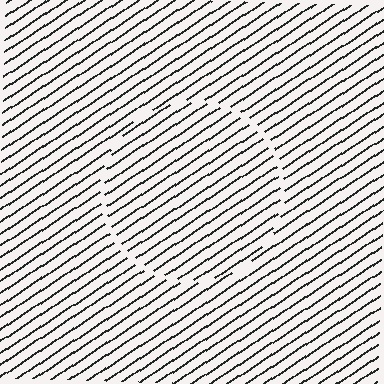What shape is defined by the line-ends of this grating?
An illusory circle. The interior of the shape contains the same grating, shifted by half a period — the contour is defined by the phase discontinuity where line-ends from the inner and outer gratings abut.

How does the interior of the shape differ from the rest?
The interior of the shape contains the same grating, shifted by half a period — the contour is defined by the phase discontinuity where line-ends from the inner and outer gratings abut.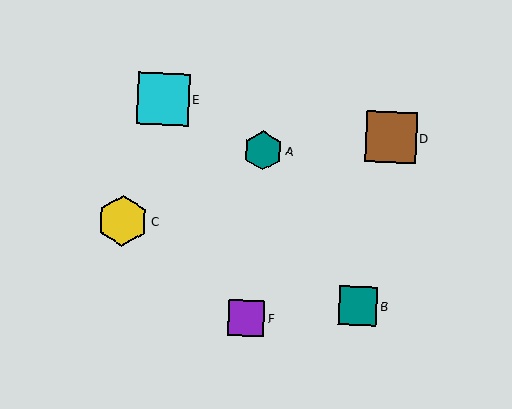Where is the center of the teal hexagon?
The center of the teal hexagon is at (263, 151).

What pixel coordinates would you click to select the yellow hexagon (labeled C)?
Click at (123, 221) to select the yellow hexagon C.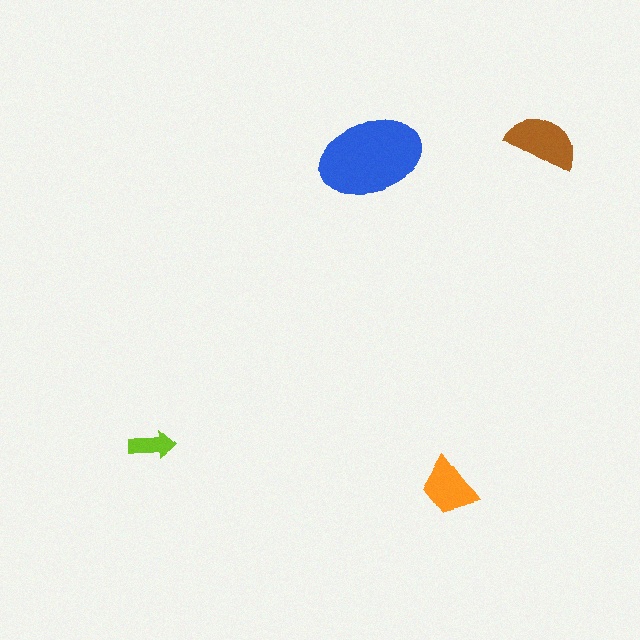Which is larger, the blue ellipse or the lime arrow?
The blue ellipse.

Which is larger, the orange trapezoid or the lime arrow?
The orange trapezoid.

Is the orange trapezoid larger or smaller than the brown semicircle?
Smaller.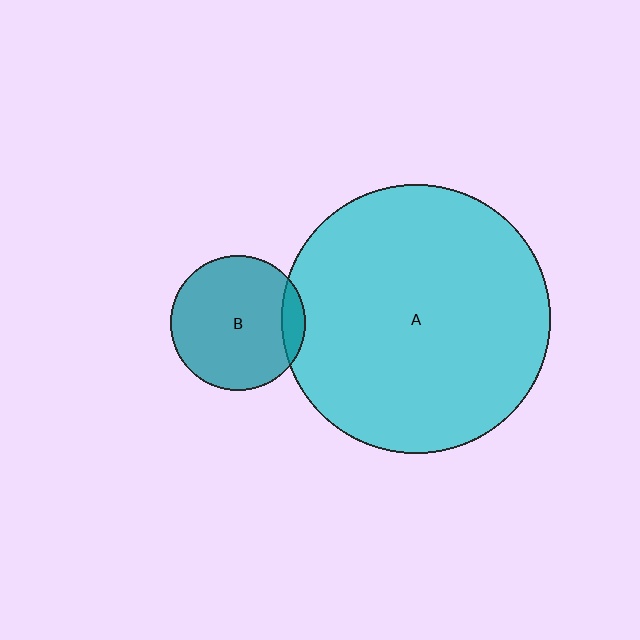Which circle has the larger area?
Circle A (cyan).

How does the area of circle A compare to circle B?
Approximately 4.0 times.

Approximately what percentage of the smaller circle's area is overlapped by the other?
Approximately 10%.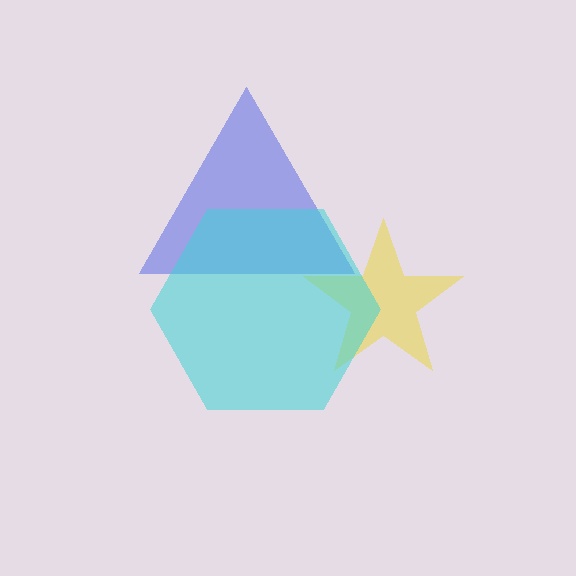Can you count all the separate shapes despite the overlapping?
Yes, there are 3 separate shapes.